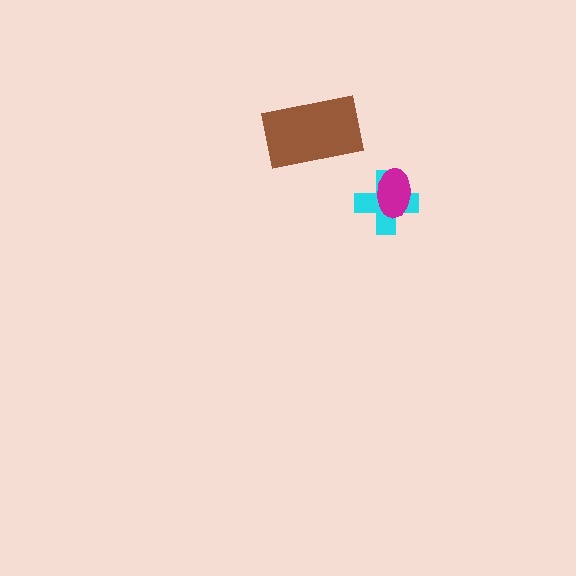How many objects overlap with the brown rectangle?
0 objects overlap with the brown rectangle.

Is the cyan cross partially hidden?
Yes, it is partially covered by another shape.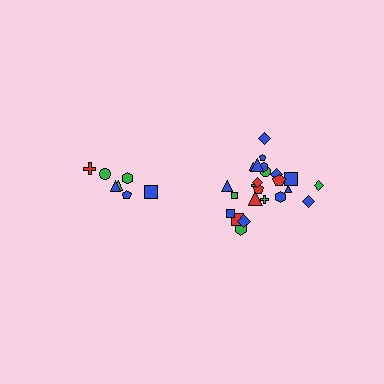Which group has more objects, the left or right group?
The right group.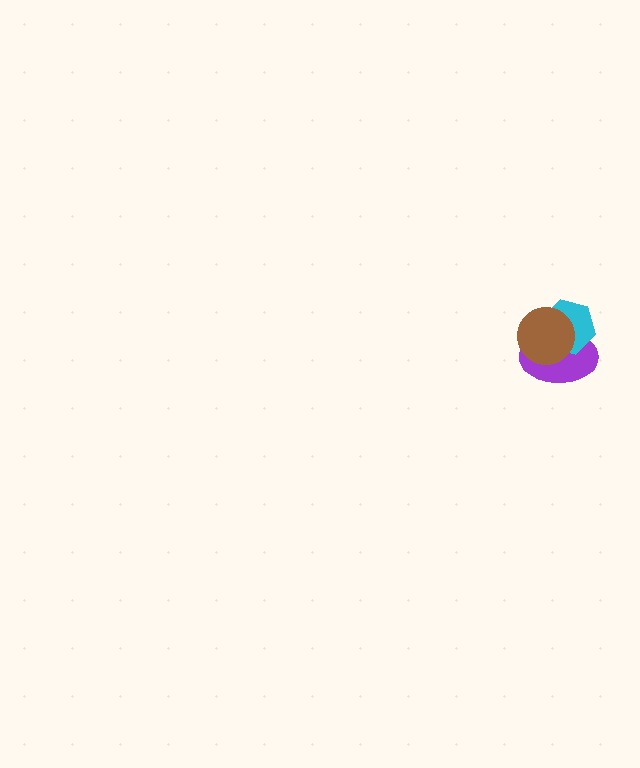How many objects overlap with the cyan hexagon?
2 objects overlap with the cyan hexagon.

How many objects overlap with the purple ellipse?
2 objects overlap with the purple ellipse.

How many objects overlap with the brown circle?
2 objects overlap with the brown circle.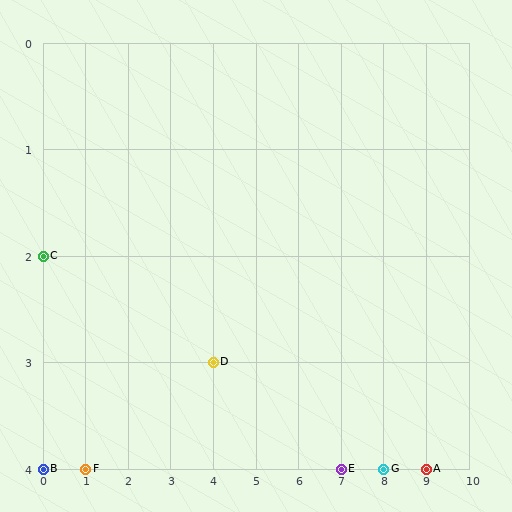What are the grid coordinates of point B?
Point B is at grid coordinates (0, 4).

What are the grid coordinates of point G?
Point G is at grid coordinates (8, 4).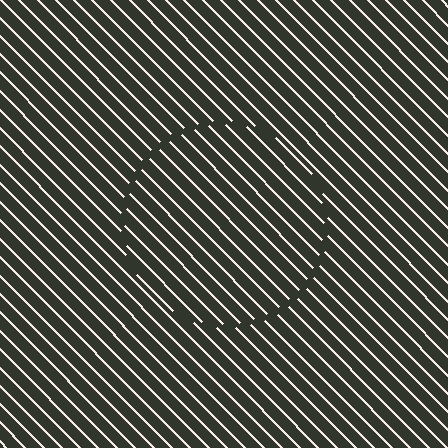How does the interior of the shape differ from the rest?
The interior of the shape contains the same grating, shifted by half a period — the contour is defined by the phase discontinuity where line-ends from the inner and outer gratings abut.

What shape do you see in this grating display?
An illusory circle. The interior of the shape contains the same grating, shifted by half a period — the contour is defined by the phase discontinuity where line-ends from the inner and outer gratings abut.